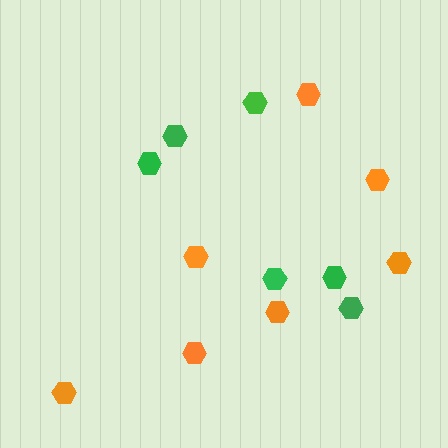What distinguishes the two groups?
There are 2 groups: one group of orange hexagons (7) and one group of green hexagons (6).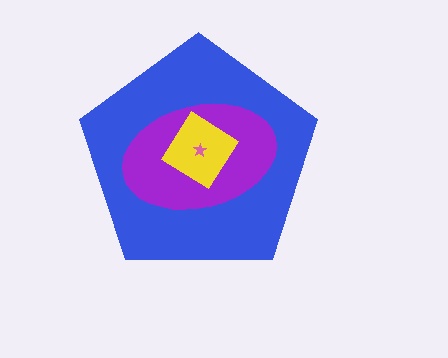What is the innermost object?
The pink star.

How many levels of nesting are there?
4.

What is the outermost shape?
The blue pentagon.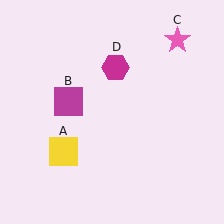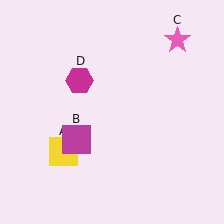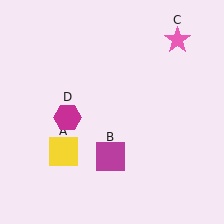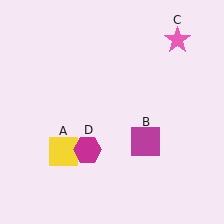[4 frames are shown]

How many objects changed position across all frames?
2 objects changed position: magenta square (object B), magenta hexagon (object D).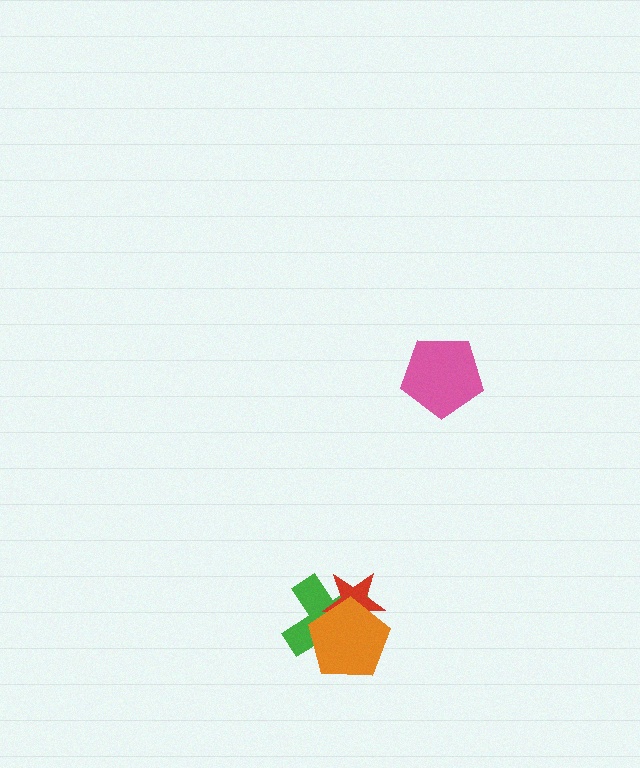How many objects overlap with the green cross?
2 objects overlap with the green cross.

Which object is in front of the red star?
The orange pentagon is in front of the red star.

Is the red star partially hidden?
Yes, it is partially covered by another shape.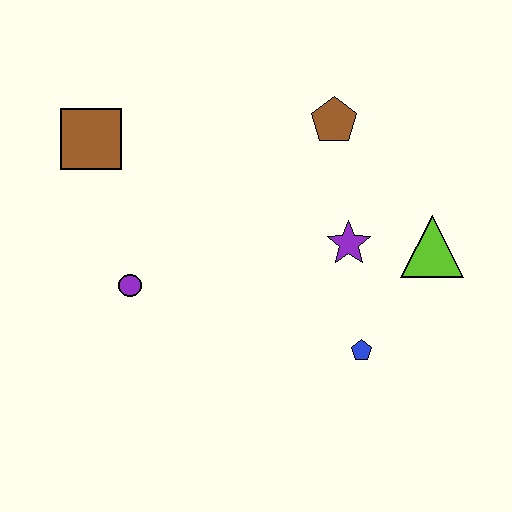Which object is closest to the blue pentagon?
The purple star is closest to the blue pentagon.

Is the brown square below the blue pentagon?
No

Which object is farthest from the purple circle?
The lime triangle is farthest from the purple circle.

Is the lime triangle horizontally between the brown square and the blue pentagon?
No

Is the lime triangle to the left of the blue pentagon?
No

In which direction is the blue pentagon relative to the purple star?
The blue pentagon is below the purple star.